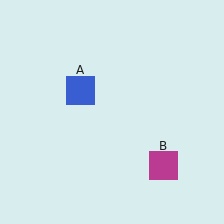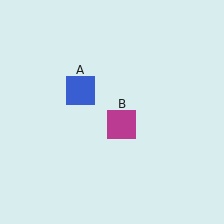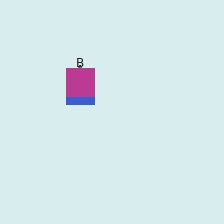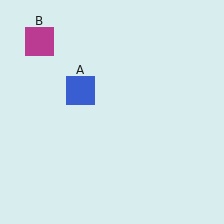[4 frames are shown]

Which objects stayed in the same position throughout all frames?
Blue square (object A) remained stationary.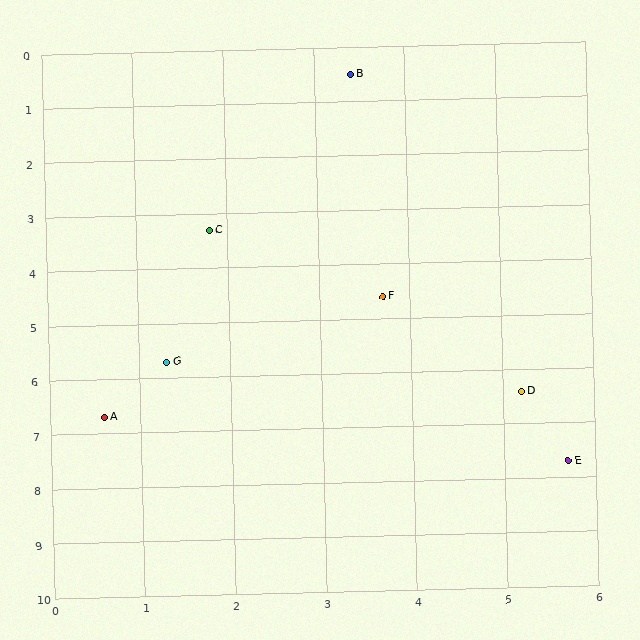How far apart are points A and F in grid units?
Points A and F are about 3.7 grid units apart.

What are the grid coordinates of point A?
Point A is at approximately (0.6, 6.7).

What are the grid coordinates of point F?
Point F is at approximately (3.7, 4.6).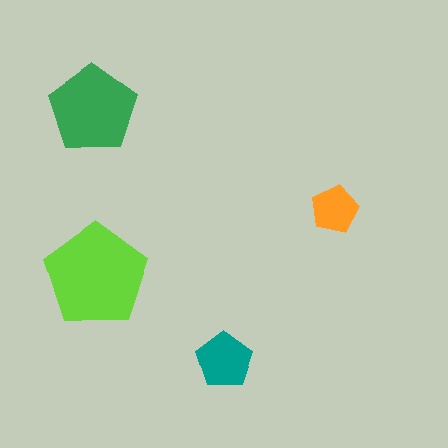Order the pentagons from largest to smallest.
the lime one, the green one, the teal one, the orange one.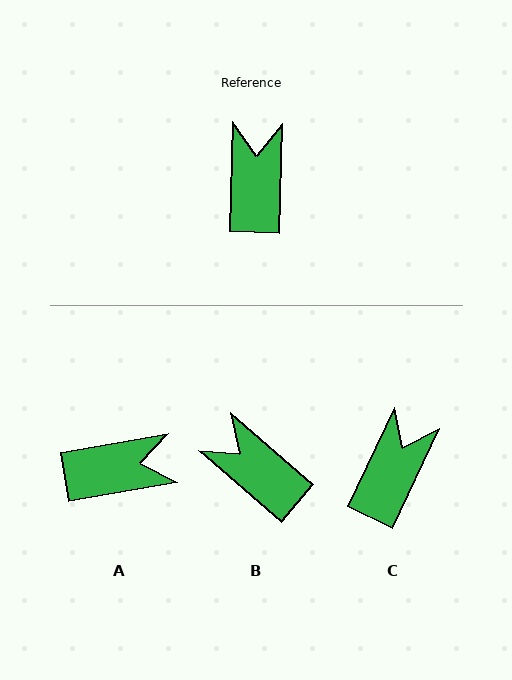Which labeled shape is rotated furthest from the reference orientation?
A, about 78 degrees away.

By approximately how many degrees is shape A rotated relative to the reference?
Approximately 78 degrees clockwise.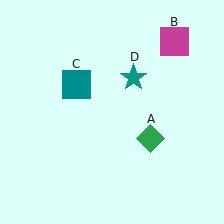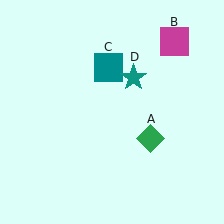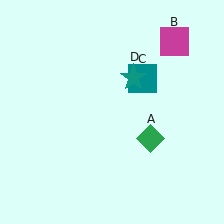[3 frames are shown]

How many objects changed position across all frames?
1 object changed position: teal square (object C).